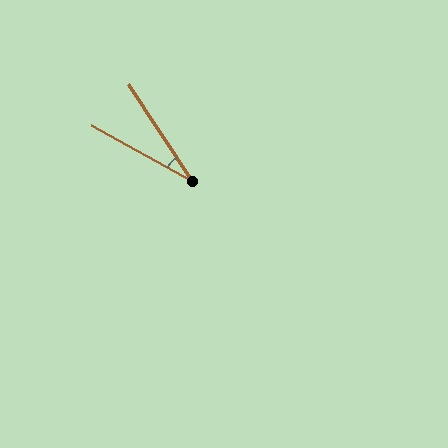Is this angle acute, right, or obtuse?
It is acute.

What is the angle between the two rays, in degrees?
Approximately 28 degrees.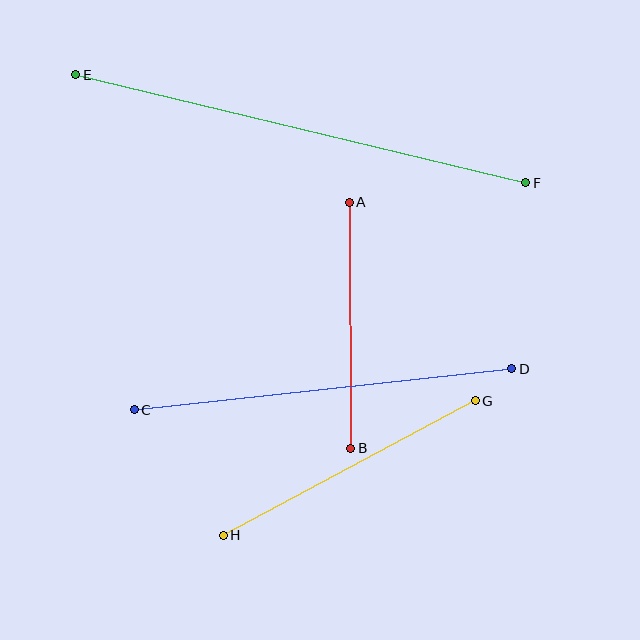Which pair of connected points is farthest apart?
Points E and F are farthest apart.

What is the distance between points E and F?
The distance is approximately 463 pixels.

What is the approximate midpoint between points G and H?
The midpoint is at approximately (349, 468) pixels.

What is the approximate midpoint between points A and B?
The midpoint is at approximately (350, 325) pixels.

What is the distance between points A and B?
The distance is approximately 246 pixels.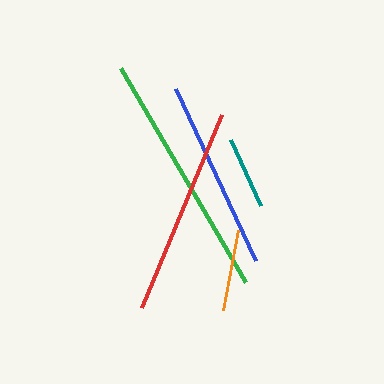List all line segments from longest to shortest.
From longest to shortest: green, red, blue, orange, teal.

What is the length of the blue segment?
The blue segment is approximately 190 pixels long.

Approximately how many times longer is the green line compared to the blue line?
The green line is approximately 1.3 times the length of the blue line.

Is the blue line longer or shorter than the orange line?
The blue line is longer than the orange line.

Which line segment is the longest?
The green line is the longest at approximately 248 pixels.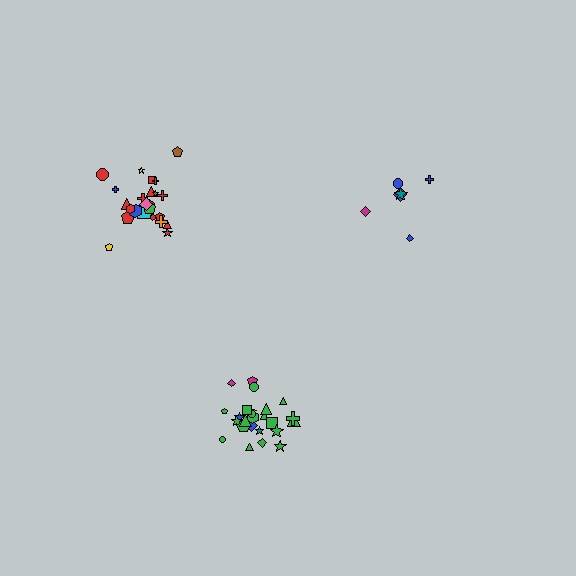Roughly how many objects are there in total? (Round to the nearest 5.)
Roughly 55 objects in total.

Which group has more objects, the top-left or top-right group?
The top-left group.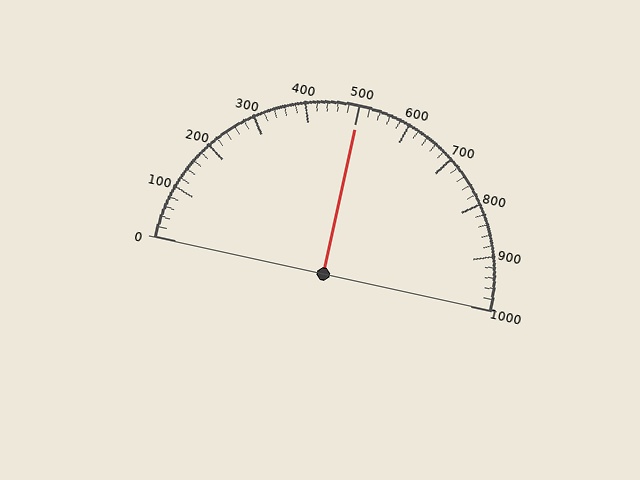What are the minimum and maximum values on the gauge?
The gauge ranges from 0 to 1000.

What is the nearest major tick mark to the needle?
The nearest major tick mark is 500.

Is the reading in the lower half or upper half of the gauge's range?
The reading is in the upper half of the range (0 to 1000).